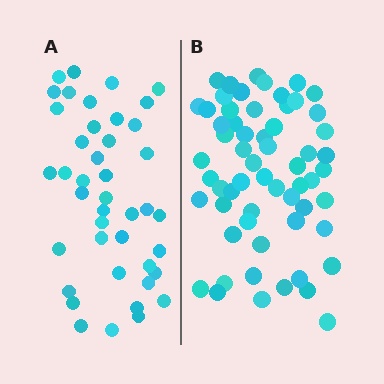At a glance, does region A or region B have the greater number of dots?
Region B (the right region) has more dots.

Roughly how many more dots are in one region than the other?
Region B has approximately 20 more dots than region A.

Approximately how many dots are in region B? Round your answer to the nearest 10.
About 60 dots.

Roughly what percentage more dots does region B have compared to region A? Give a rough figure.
About 45% more.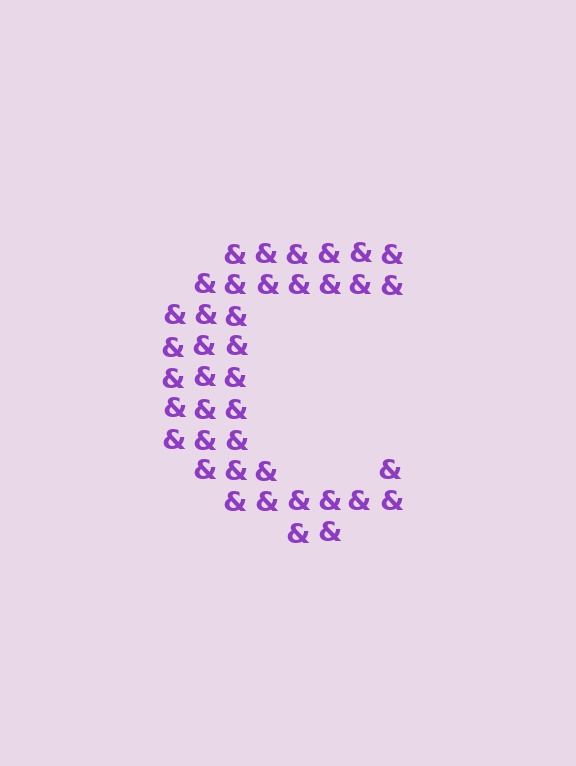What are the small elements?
The small elements are ampersands.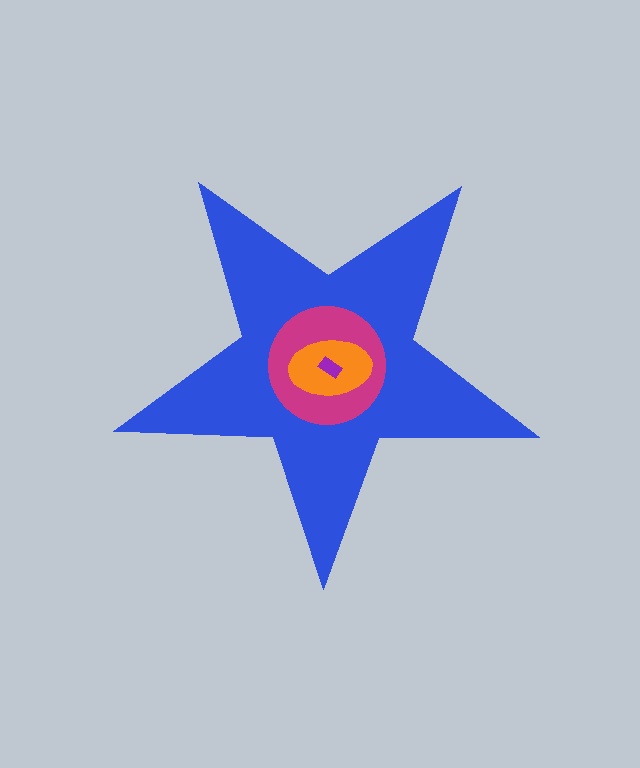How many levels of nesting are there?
4.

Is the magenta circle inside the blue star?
Yes.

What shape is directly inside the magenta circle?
The orange ellipse.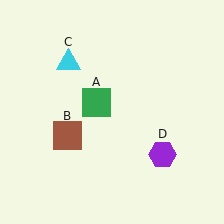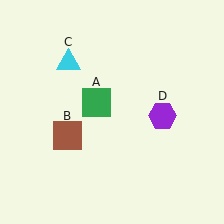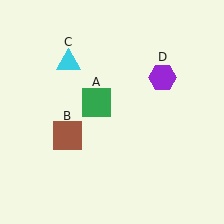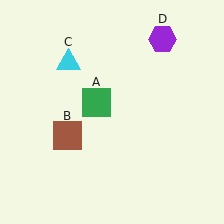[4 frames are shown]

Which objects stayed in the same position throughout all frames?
Green square (object A) and brown square (object B) and cyan triangle (object C) remained stationary.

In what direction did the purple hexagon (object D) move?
The purple hexagon (object D) moved up.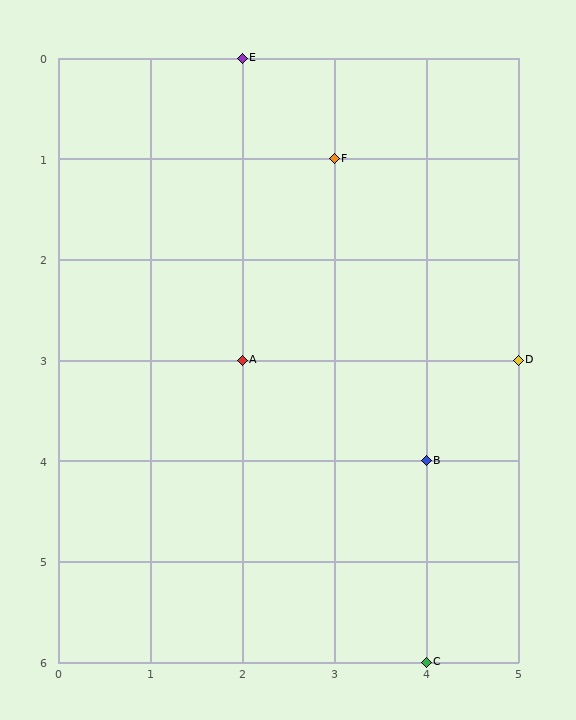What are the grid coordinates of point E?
Point E is at grid coordinates (2, 0).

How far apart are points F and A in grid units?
Points F and A are 1 column and 2 rows apart (about 2.2 grid units diagonally).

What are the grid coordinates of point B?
Point B is at grid coordinates (4, 4).